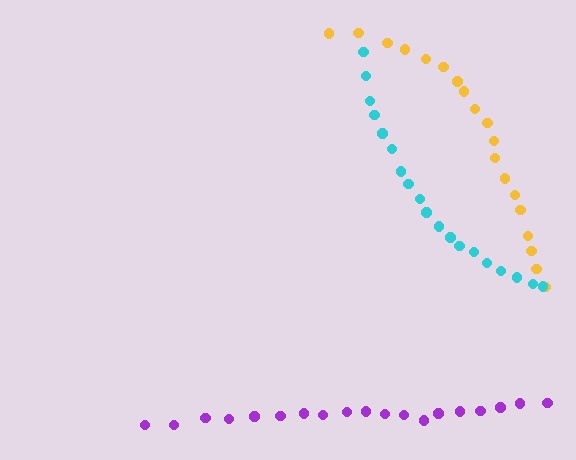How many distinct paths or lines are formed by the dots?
There are 3 distinct paths.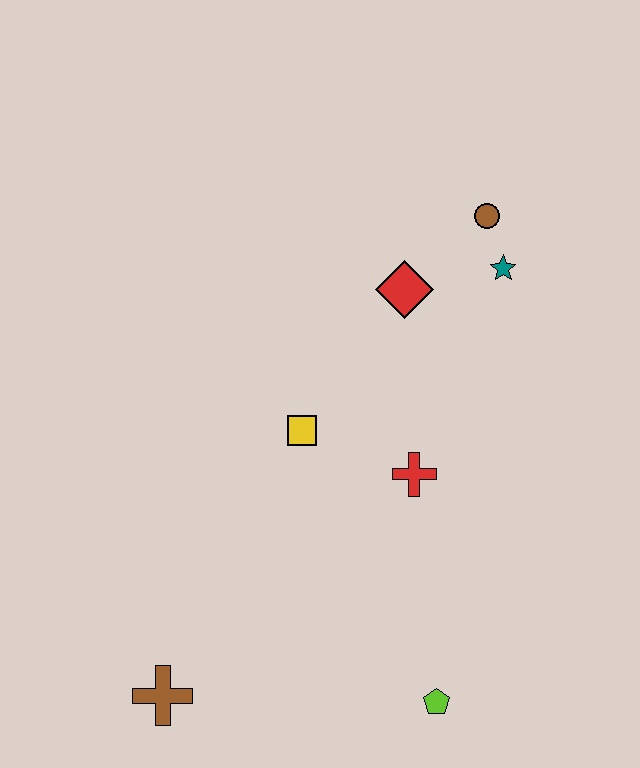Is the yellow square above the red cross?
Yes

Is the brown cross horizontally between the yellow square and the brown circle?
No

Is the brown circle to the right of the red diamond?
Yes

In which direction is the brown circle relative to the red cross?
The brown circle is above the red cross.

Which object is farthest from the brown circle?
The brown cross is farthest from the brown circle.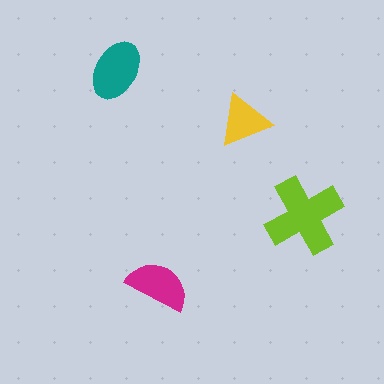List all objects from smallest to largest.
The yellow triangle, the magenta semicircle, the teal ellipse, the lime cross.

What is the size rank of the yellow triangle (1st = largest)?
4th.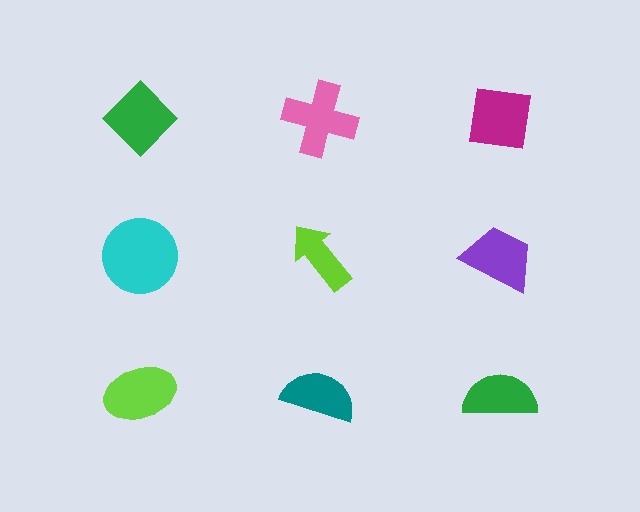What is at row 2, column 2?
A lime arrow.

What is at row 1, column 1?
A green diamond.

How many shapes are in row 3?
3 shapes.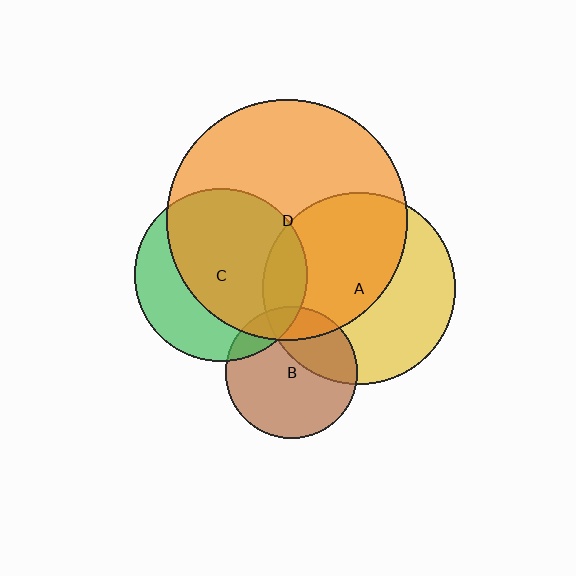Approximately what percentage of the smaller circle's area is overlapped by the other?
Approximately 15%.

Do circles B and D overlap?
Yes.